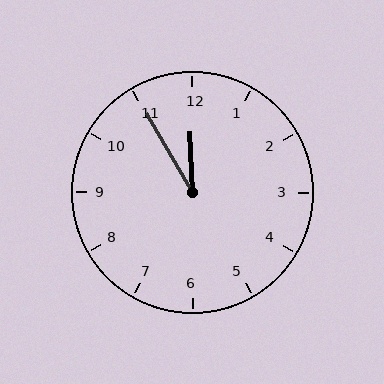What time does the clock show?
11:55.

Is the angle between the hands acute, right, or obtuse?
It is acute.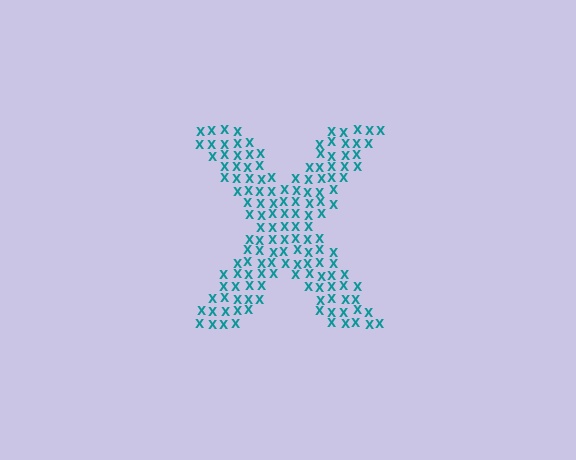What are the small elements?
The small elements are letter X's.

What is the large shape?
The large shape is the letter X.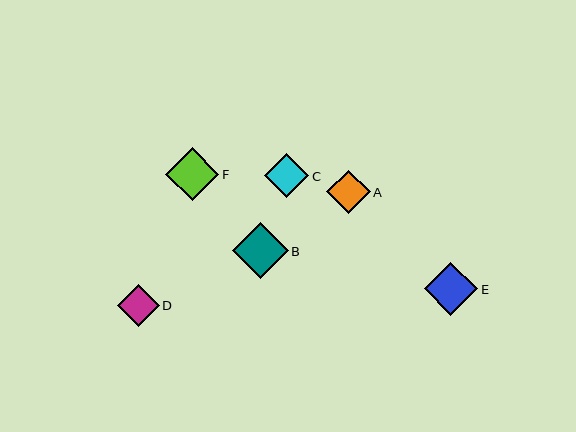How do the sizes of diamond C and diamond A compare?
Diamond C and diamond A are approximately the same size.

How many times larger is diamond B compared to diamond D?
Diamond B is approximately 1.3 times the size of diamond D.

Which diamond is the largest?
Diamond B is the largest with a size of approximately 56 pixels.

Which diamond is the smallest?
Diamond D is the smallest with a size of approximately 42 pixels.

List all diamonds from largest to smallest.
From largest to smallest: B, E, F, C, A, D.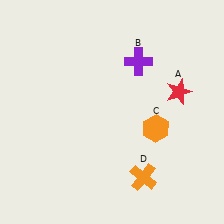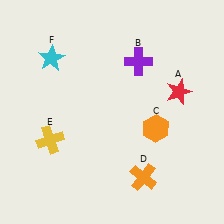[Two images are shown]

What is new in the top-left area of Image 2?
A cyan star (F) was added in the top-left area of Image 2.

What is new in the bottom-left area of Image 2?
A yellow cross (E) was added in the bottom-left area of Image 2.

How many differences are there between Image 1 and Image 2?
There are 2 differences between the two images.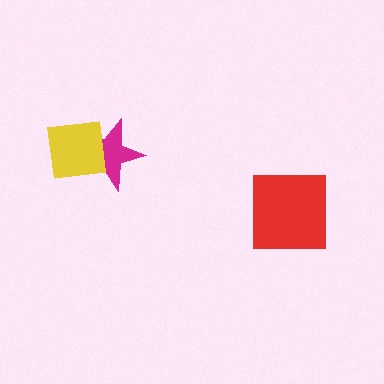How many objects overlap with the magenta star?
1 object overlaps with the magenta star.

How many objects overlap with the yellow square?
1 object overlaps with the yellow square.